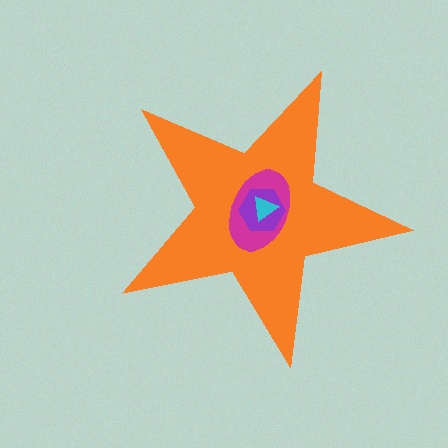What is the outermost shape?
The orange star.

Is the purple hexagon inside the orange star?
Yes.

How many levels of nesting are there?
4.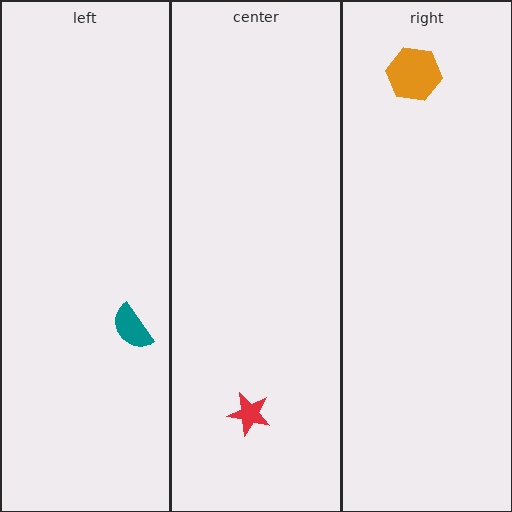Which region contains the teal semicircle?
The left region.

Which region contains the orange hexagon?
The right region.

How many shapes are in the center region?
1.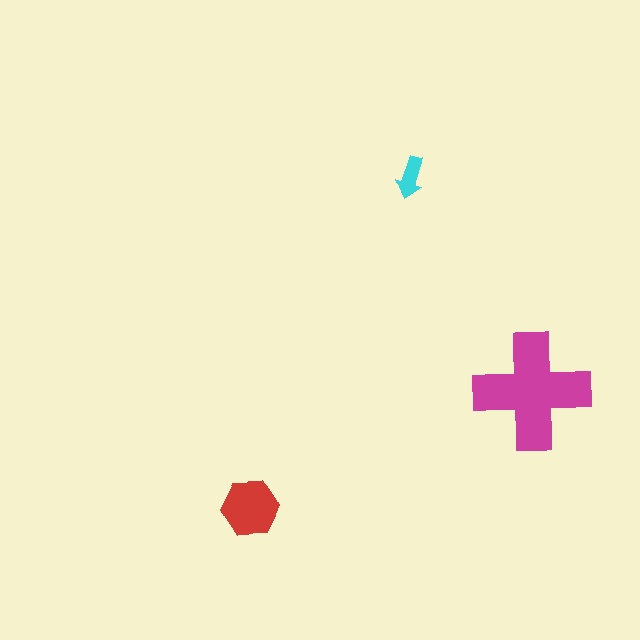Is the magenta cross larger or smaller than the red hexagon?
Larger.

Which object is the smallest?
The cyan arrow.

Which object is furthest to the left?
The red hexagon is leftmost.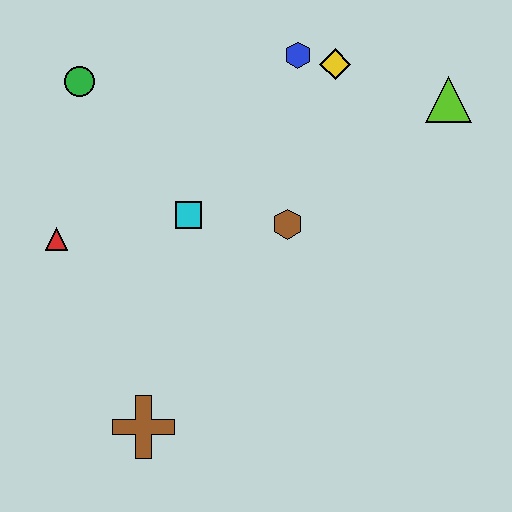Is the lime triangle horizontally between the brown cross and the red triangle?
No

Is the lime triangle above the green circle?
No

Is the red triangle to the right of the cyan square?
No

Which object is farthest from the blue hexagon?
The brown cross is farthest from the blue hexagon.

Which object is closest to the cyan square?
The brown hexagon is closest to the cyan square.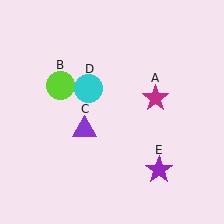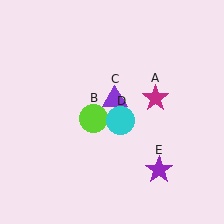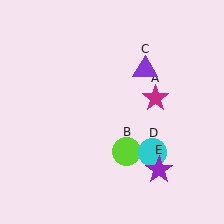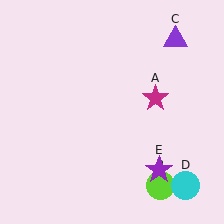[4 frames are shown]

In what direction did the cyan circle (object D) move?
The cyan circle (object D) moved down and to the right.